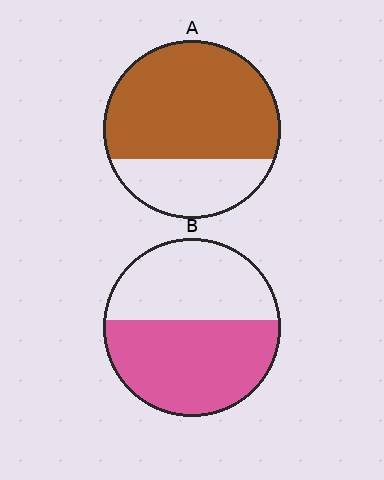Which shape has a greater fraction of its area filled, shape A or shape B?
Shape A.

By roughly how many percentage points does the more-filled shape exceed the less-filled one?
By roughly 15 percentage points (A over B).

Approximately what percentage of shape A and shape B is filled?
A is approximately 70% and B is approximately 55%.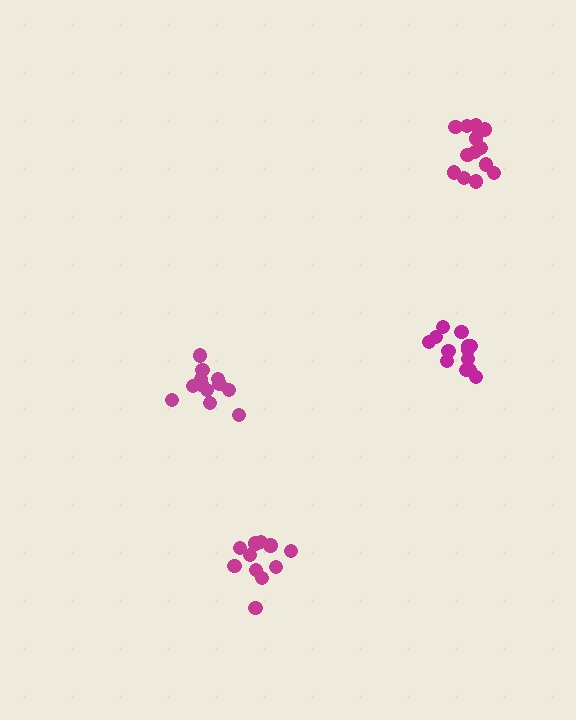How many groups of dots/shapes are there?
There are 4 groups.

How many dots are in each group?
Group 1: 12 dots, Group 2: 11 dots, Group 3: 13 dots, Group 4: 13 dots (49 total).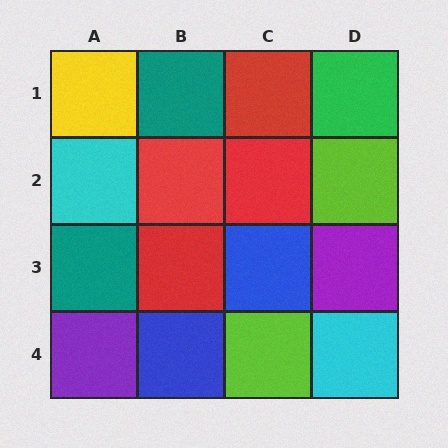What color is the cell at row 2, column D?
Lime.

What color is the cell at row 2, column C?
Red.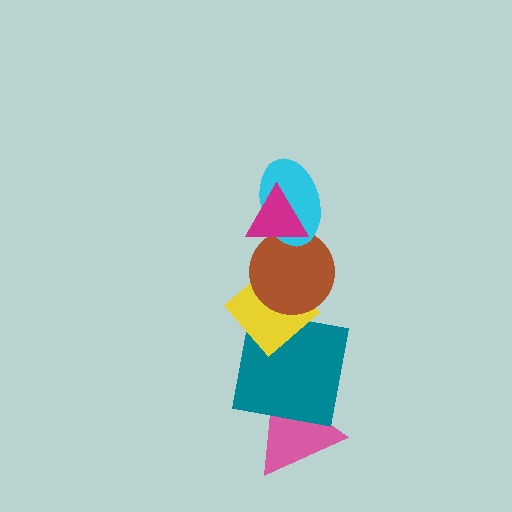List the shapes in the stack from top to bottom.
From top to bottom: the magenta triangle, the cyan ellipse, the brown circle, the yellow diamond, the teal square, the pink triangle.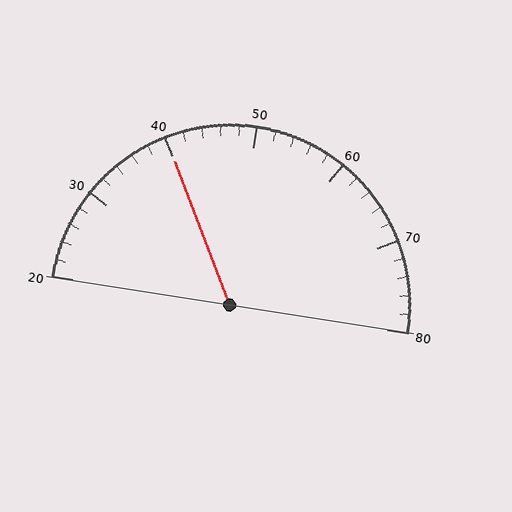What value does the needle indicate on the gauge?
The needle indicates approximately 40.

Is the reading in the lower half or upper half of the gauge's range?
The reading is in the lower half of the range (20 to 80).